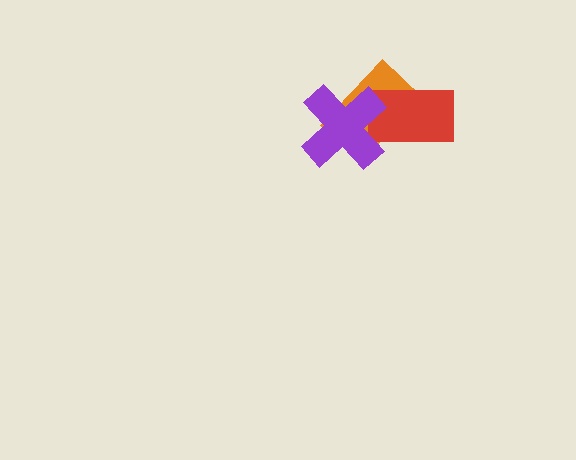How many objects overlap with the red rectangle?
2 objects overlap with the red rectangle.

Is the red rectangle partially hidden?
Yes, it is partially covered by another shape.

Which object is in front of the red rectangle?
The purple cross is in front of the red rectangle.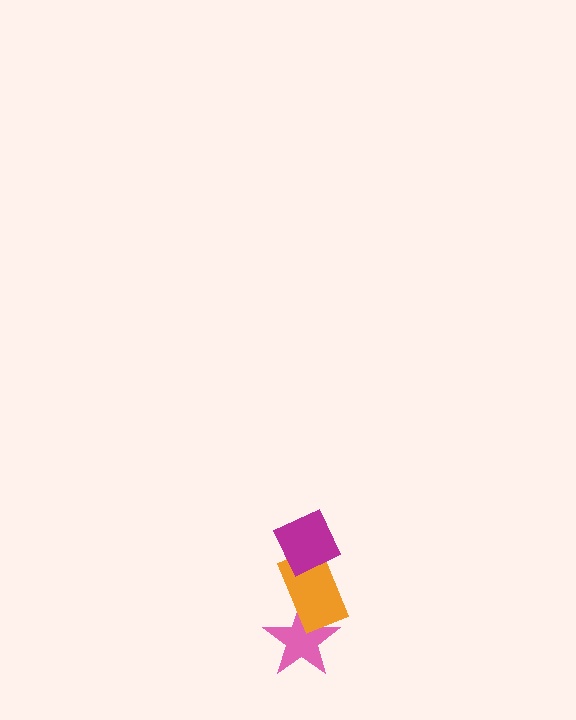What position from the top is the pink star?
The pink star is 3rd from the top.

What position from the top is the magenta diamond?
The magenta diamond is 1st from the top.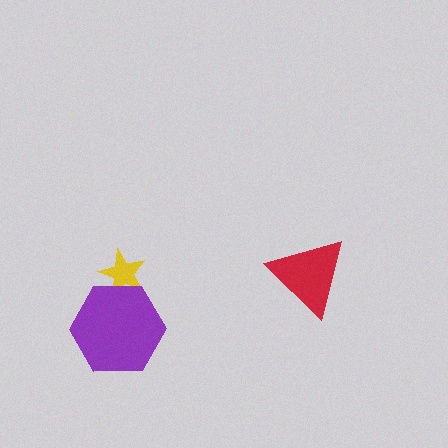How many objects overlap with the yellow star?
1 object overlaps with the yellow star.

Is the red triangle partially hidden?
No, no other shape covers it.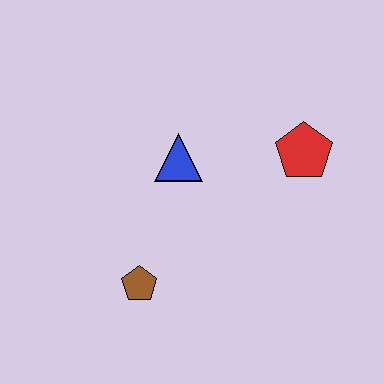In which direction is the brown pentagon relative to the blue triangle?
The brown pentagon is below the blue triangle.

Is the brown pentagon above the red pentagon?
No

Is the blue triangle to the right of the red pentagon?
No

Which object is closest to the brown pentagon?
The blue triangle is closest to the brown pentagon.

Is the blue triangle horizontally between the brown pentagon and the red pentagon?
Yes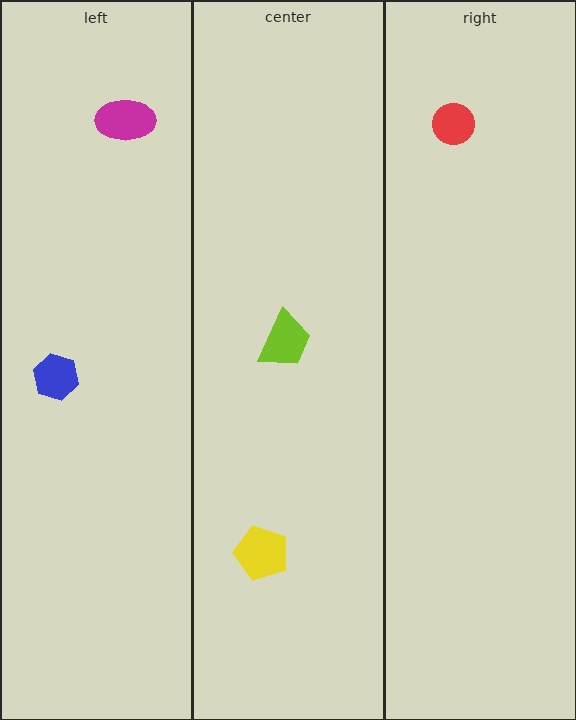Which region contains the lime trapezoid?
The center region.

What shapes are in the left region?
The blue hexagon, the magenta ellipse.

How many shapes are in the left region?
2.